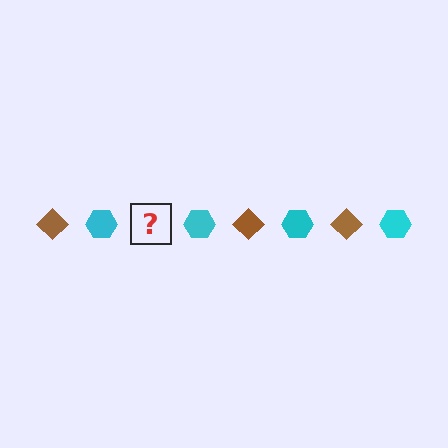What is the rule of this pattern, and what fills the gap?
The rule is that the pattern alternates between brown diamond and cyan hexagon. The gap should be filled with a brown diamond.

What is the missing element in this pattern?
The missing element is a brown diamond.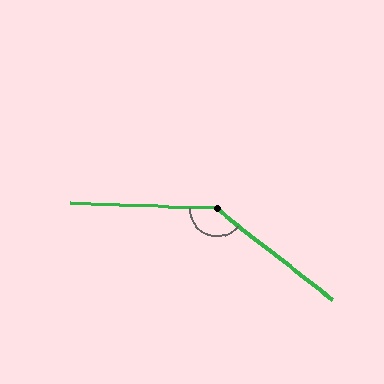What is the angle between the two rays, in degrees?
Approximately 144 degrees.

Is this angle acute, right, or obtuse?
It is obtuse.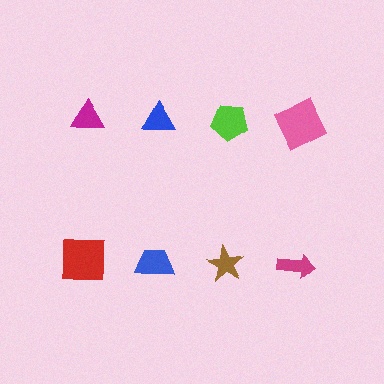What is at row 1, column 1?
A magenta triangle.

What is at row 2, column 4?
A magenta arrow.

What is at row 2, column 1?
A red square.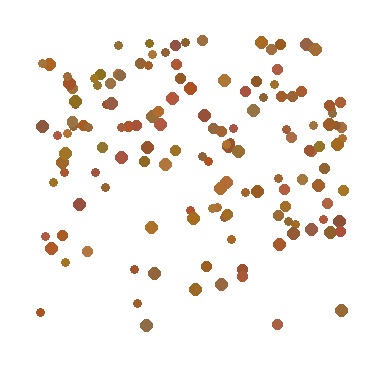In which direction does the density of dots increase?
From bottom to top, with the top side densest.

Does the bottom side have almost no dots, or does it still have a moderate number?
Still a moderate number, just noticeably fewer than the top.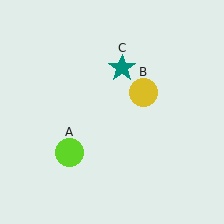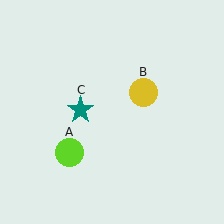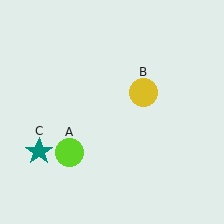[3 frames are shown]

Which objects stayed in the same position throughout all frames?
Lime circle (object A) and yellow circle (object B) remained stationary.